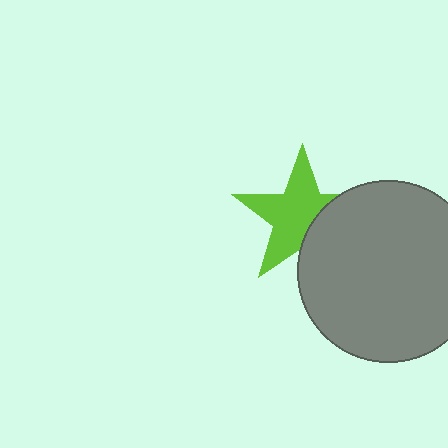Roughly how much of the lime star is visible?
Most of it is visible (roughly 67%).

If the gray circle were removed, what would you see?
You would see the complete lime star.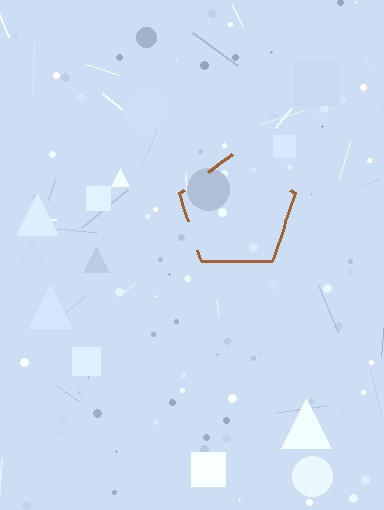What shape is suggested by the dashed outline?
The dashed outline suggests a pentagon.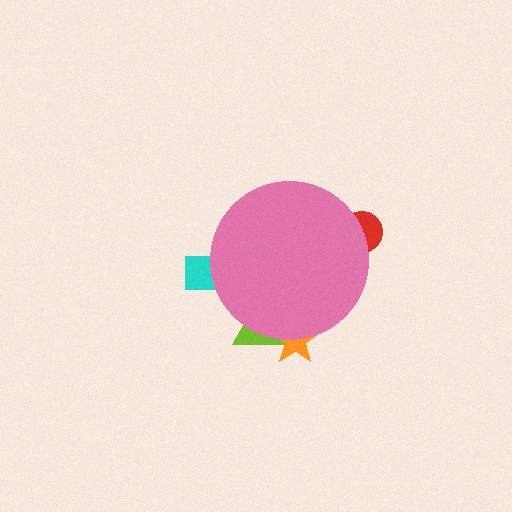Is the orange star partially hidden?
Yes, the orange star is partially hidden behind the pink circle.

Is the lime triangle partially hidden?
Yes, the lime triangle is partially hidden behind the pink circle.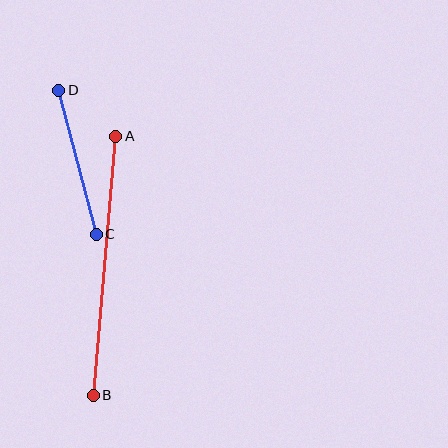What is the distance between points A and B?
The distance is approximately 260 pixels.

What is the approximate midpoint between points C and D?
The midpoint is at approximately (77, 162) pixels.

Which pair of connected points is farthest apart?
Points A and B are farthest apart.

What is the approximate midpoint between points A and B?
The midpoint is at approximately (105, 266) pixels.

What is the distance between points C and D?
The distance is approximately 149 pixels.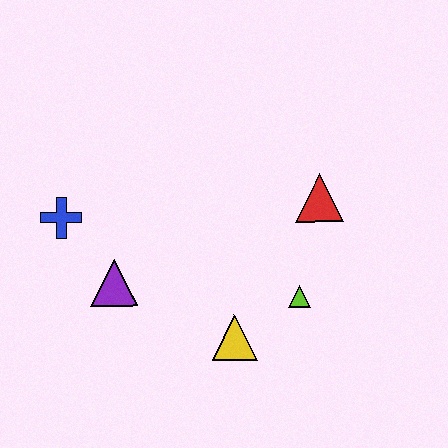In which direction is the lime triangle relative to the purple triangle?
The lime triangle is to the right of the purple triangle.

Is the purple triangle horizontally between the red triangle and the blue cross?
Yes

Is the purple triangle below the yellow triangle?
No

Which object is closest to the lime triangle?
The yellow triangle is closest to the lime triangle.